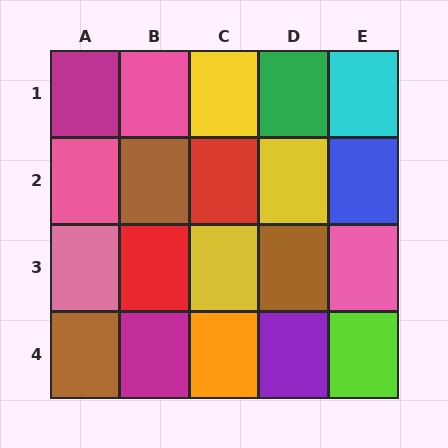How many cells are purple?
1 cell is purple.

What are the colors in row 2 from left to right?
Pink, brown, red, yellow, blue.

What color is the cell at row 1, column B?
Pink.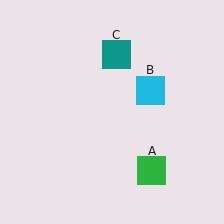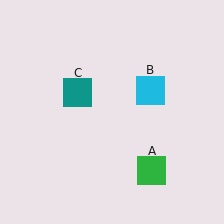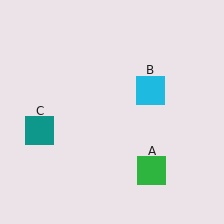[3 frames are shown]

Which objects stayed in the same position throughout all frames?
Green square (object A) and cyan square (object B) remained stationary.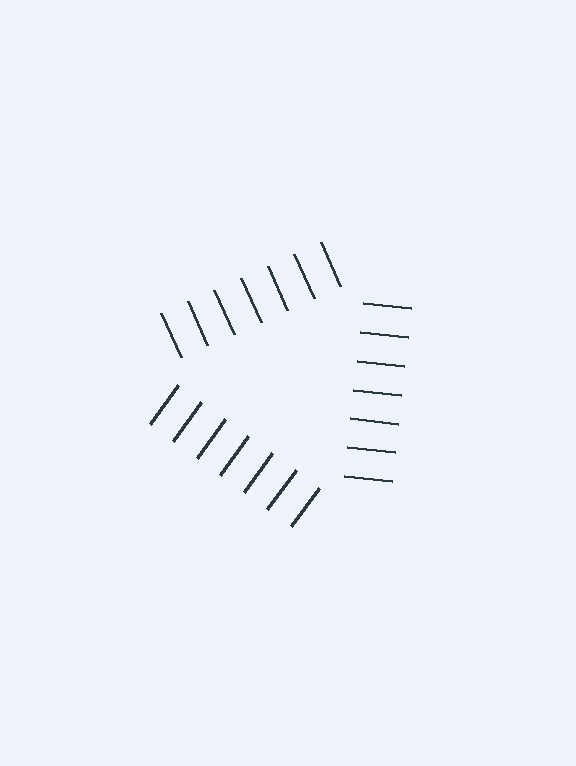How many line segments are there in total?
21 — 7 along each of the 3 edges.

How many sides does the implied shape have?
3 sides — the line-ends trace a triangle.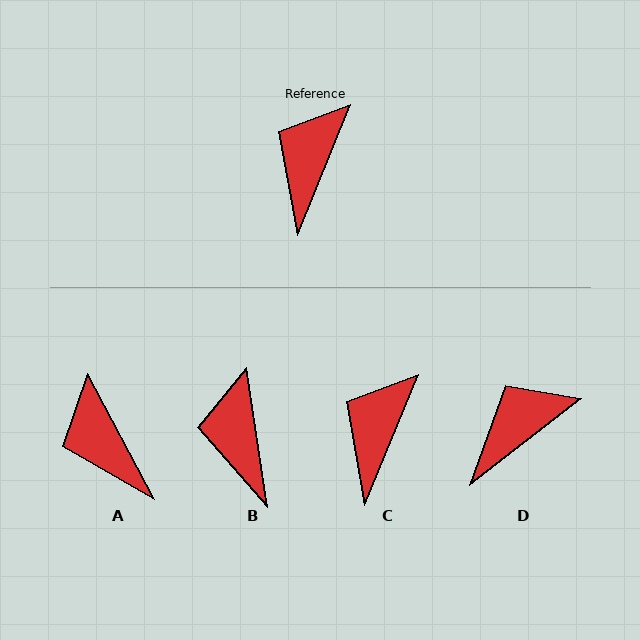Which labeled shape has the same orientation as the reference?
C.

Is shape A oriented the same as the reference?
No, it is off by about 50 degrees.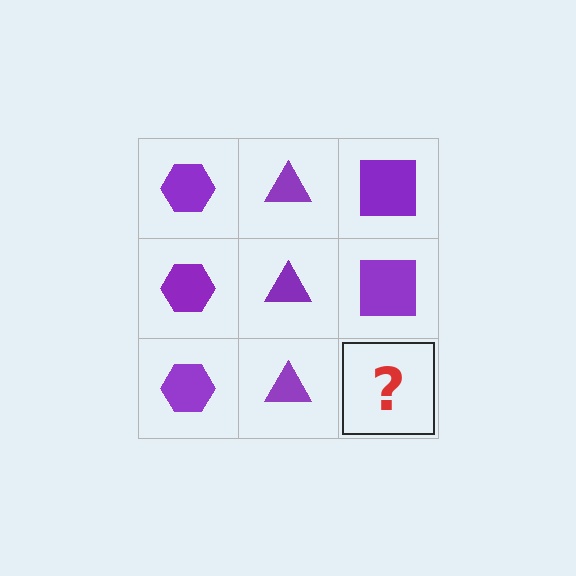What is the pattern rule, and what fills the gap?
The rule is that each column has a consistent shape. The gap should be filled with a purple square.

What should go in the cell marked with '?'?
The missing cell should contain a purple square.